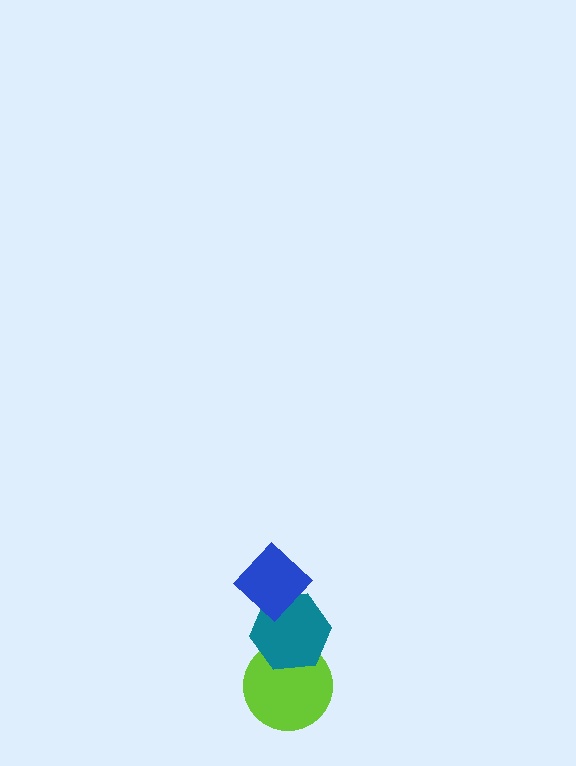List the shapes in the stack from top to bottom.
From top to bottom: the blue diamond, the teal hexagon, the lime circle.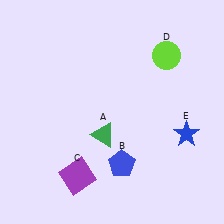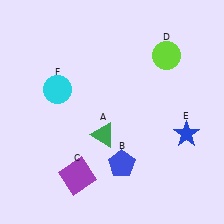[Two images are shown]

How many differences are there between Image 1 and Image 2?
There is 1 difference between the two images.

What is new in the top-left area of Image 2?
A cyan circle (F) was added in the top-left area of Image 2.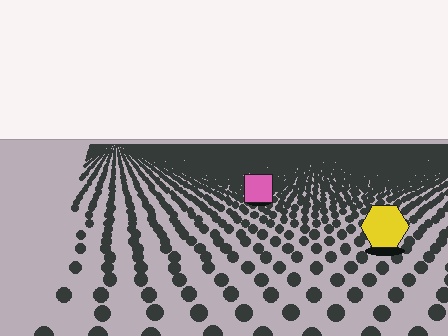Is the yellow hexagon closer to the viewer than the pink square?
Yes. The yellow hexagon is closer — you can tell from the texture gradient: the ground texture is coarser near it.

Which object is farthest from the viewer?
The pink square is farthest from the viewer. It appears smaller and the ground texture around it is denser.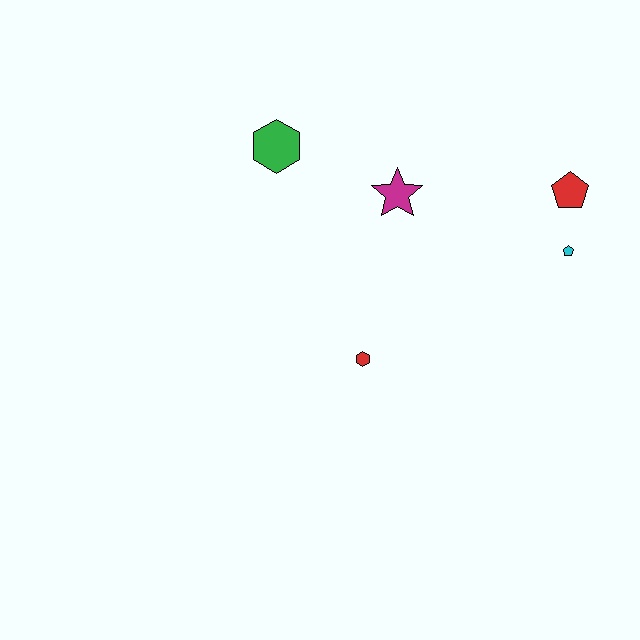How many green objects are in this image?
There is 1 green object.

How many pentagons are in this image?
There are 2 pentagons.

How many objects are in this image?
There are 5 objects.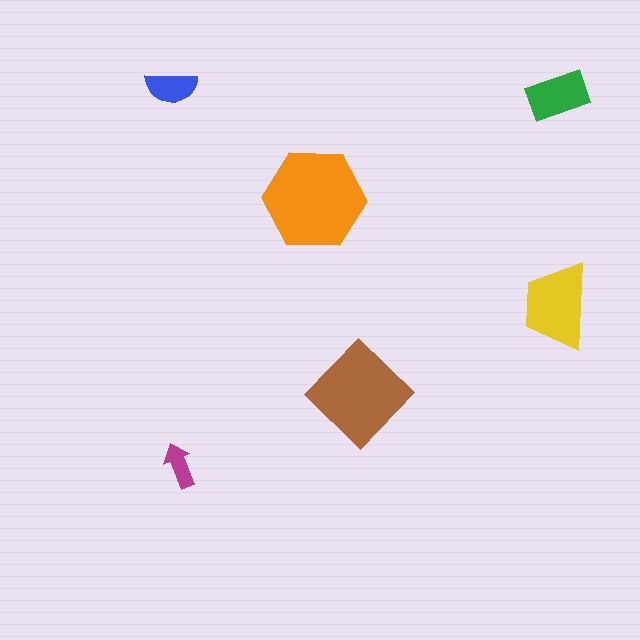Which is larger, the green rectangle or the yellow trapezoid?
The yellow trapezoid.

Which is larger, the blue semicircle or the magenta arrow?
The blue semicircle.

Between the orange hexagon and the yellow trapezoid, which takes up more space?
The orange hexagon.